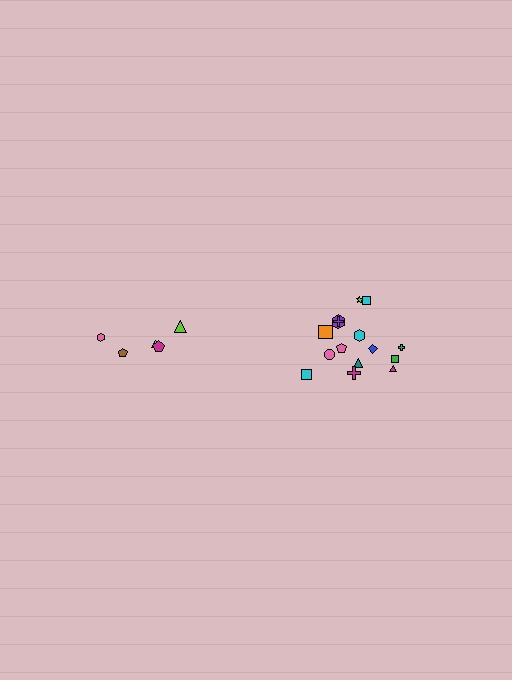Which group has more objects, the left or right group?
The right group.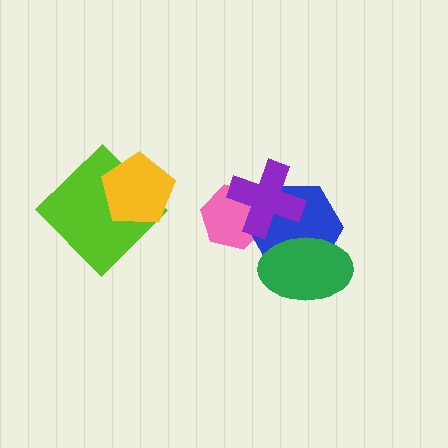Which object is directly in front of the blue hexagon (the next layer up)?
The purple cross is directly in front of the blue hexagon.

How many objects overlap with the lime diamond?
1 object overlaps with the lime diamond.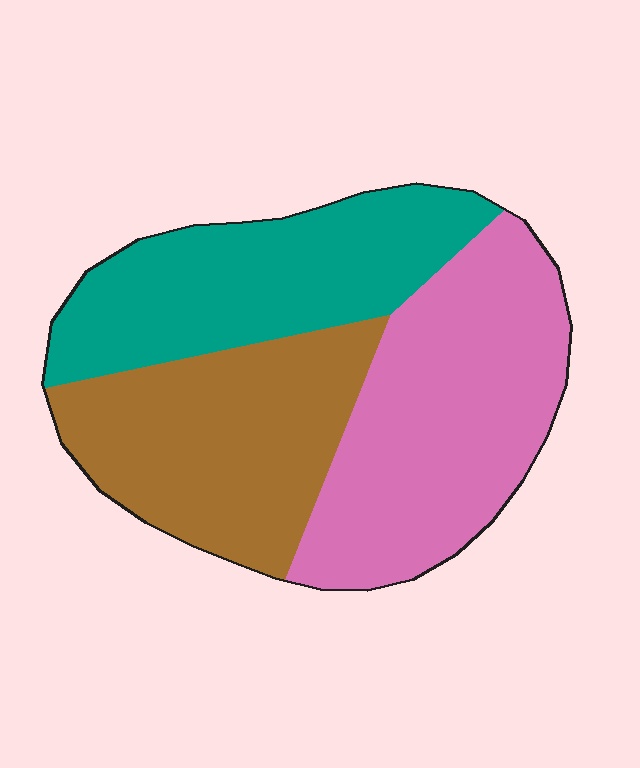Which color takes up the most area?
Pink, at roughly 40%.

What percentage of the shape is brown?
Brown takes up between a quarter and a half of the shape.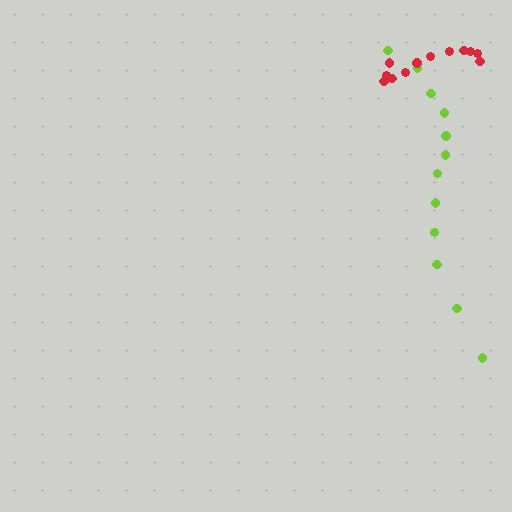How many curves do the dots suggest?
There are 2 distinct paths.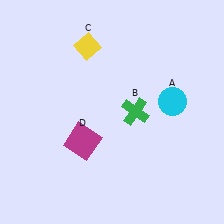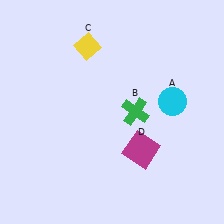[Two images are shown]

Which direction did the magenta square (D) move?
The magenta square (D) moved right.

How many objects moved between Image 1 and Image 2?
1 object moved between the two images.